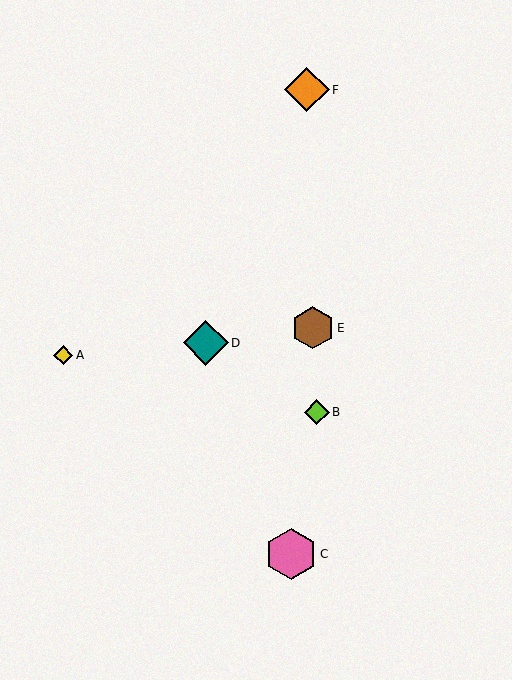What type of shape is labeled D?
Shape D is a teal diamond.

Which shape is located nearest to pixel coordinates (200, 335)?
The teal diamond (labeled D) at (206, 343) is nearest to that location.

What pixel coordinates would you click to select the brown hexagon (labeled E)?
Click at (313, 328) to select the brown hexagon E.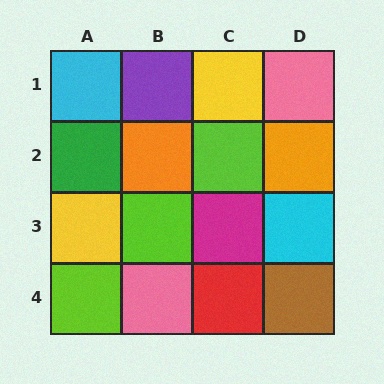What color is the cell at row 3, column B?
Lime.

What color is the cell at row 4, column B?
Pink.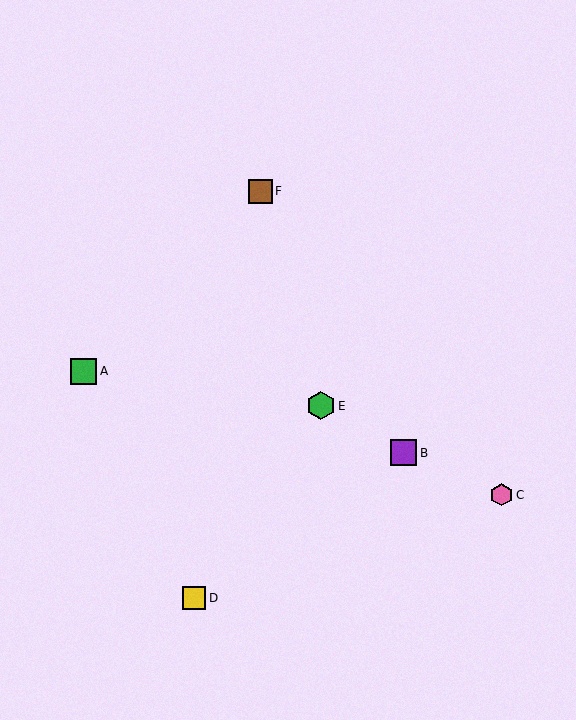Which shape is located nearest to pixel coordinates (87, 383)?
The green square (labeled A) at (84, 371) is nearest to that location.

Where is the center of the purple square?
The center of the purple square is at (403, 453).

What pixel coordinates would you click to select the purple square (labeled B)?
Click at (403, 453) to select the purple square B.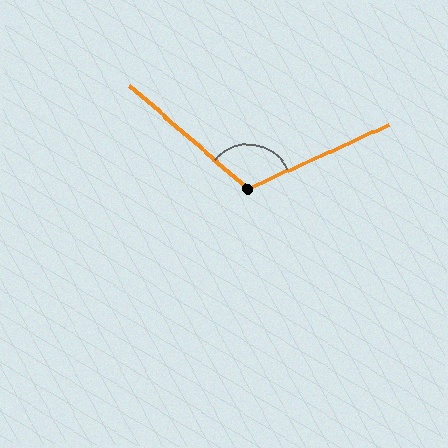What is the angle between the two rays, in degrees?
Approximately 115 degrees.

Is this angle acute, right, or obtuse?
It is obtuse.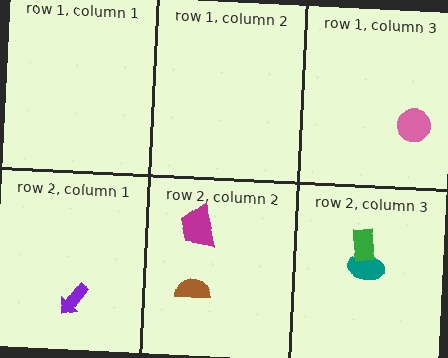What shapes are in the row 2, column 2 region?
The magenta trapezoid, the brown semicircle.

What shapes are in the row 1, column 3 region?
The pink circle.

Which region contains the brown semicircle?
The row 2, column 2 region.